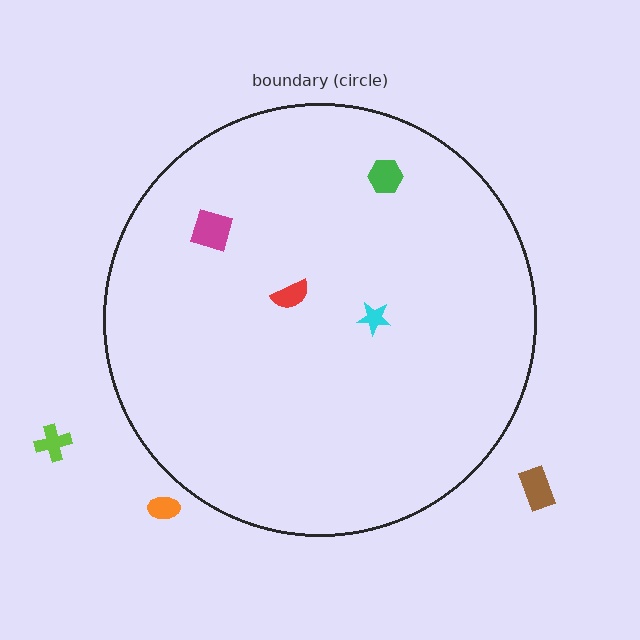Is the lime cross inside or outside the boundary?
Outside.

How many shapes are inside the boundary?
4 inside, 3 outside.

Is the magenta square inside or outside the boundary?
Inside.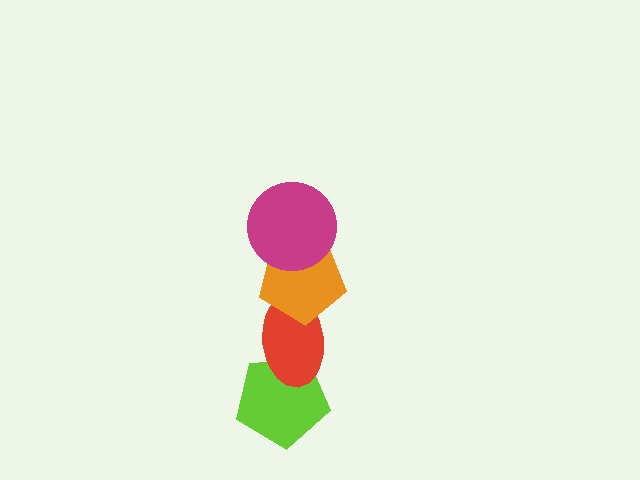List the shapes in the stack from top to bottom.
From top to bottom: the magenta circle, the orange pentagon, the red ellipse, the lime pentagon.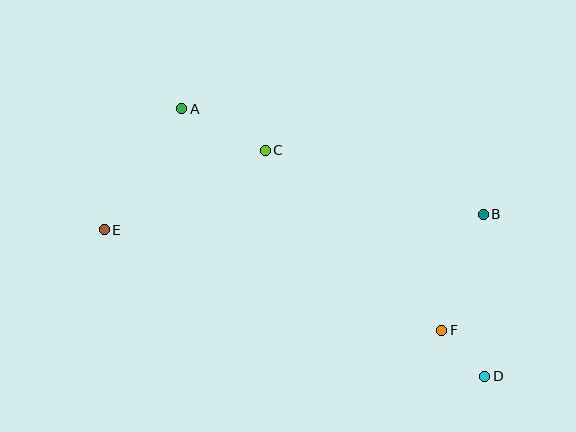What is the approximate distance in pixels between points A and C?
The distance between A and C is approximately 93 pixels.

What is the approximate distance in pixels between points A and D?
The distance between A and D is approximately 405 pixels.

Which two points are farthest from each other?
Points D and E are farthest from each other.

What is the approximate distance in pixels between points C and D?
The distance between C and D is approximately 315 pixels.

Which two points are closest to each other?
Points D and F are closest to each other.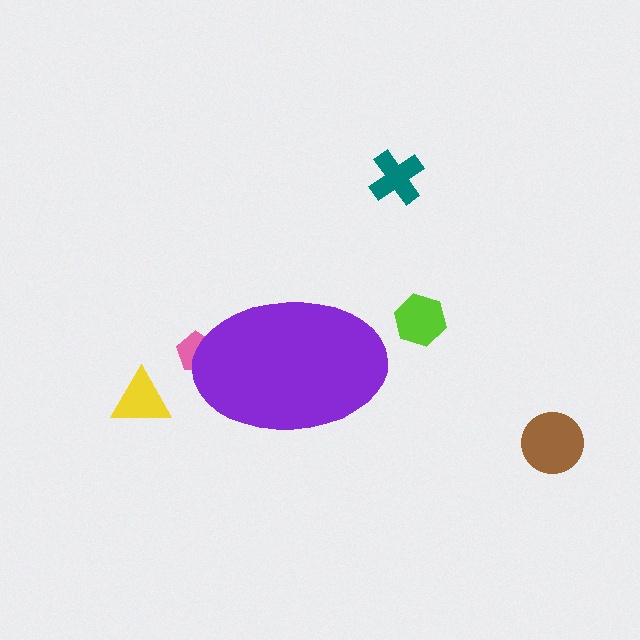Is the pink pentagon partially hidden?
Yes, the pink pentagon is partially hidden behind the purple ellipse.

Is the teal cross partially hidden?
No, the teal cross is fully visible.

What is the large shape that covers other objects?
A purple ellipse.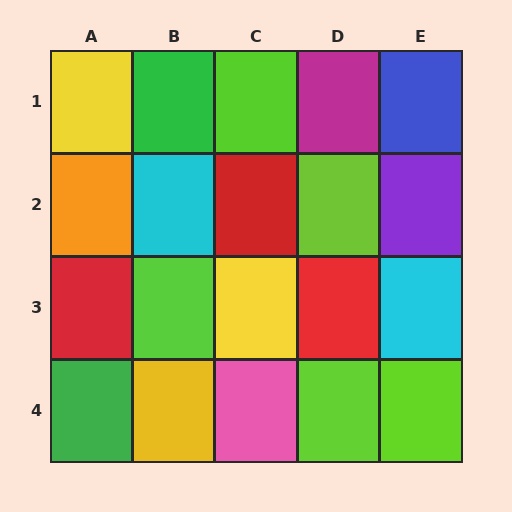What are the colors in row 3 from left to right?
Red, lime, yellow, red, cyan.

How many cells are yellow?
3 cells are yellow.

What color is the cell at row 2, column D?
Lime.